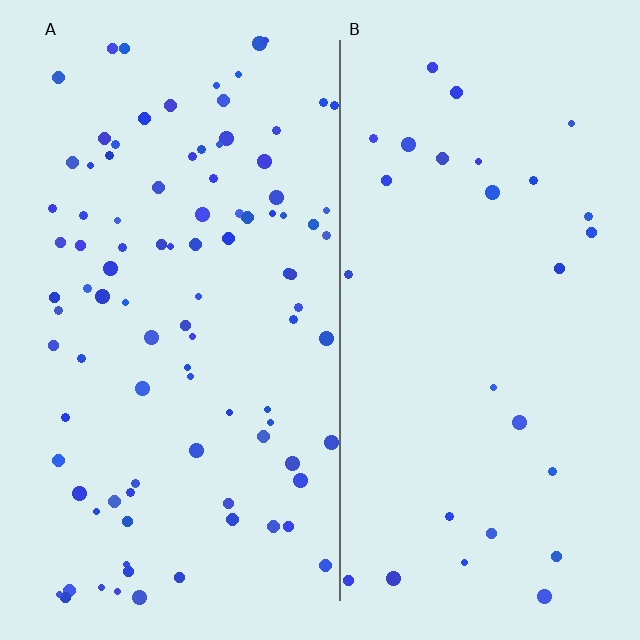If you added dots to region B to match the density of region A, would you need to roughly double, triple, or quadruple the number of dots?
Approximately triple.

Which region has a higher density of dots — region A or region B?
A (the left).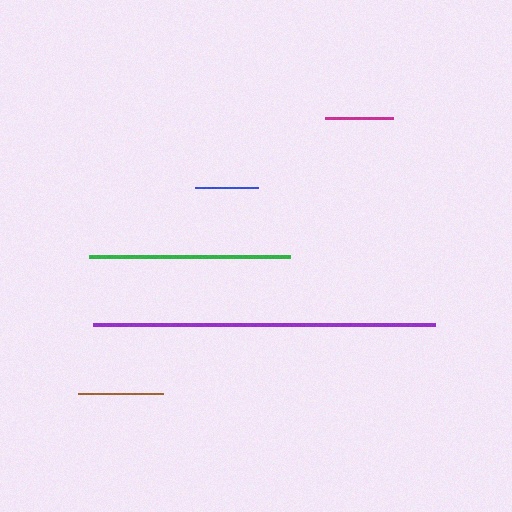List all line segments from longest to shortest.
From longest to shortest: purple, green, brown, magenta, blue.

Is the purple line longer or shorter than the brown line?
The purple line is longer than the brown line.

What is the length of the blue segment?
The blue segment is approximately 63 pixels long.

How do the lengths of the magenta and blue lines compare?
The magenta and blue lines are approximately the same length.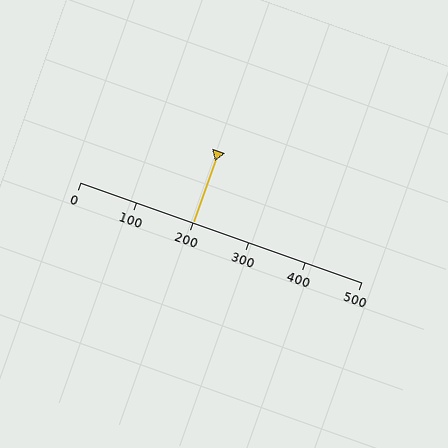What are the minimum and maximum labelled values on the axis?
The axis runs from 0 to 500.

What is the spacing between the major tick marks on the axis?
The major ticks are spaced 100 apart.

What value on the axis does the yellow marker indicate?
The marker indicates approximately 200.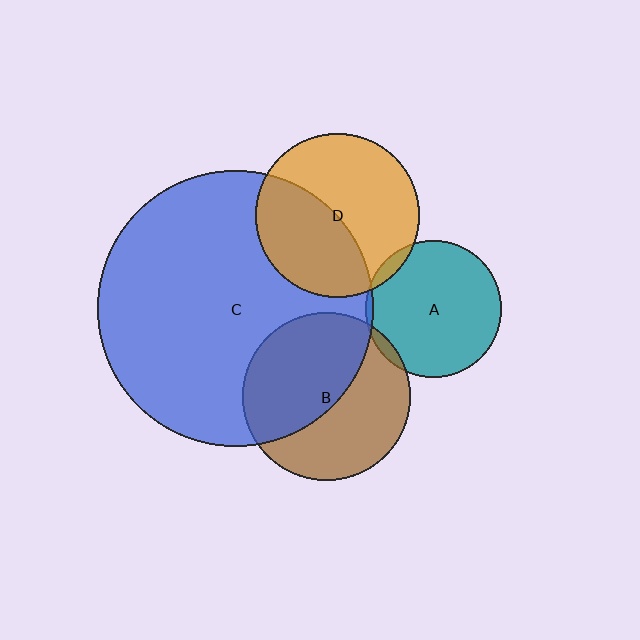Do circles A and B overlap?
Yes.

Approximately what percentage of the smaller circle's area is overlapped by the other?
Approximately 5%.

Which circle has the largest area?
Circle C (blue).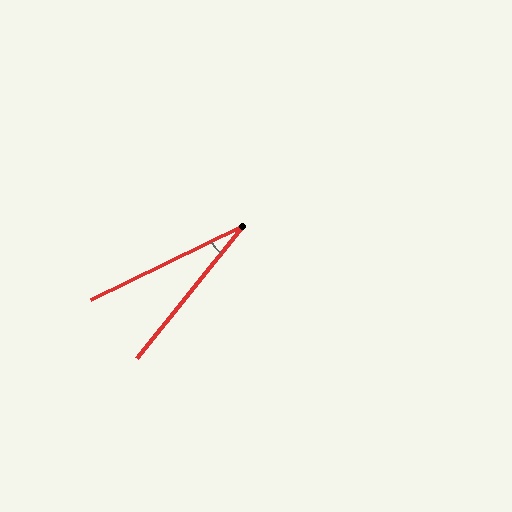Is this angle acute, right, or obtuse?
It is acute.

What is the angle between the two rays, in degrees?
Approximately 25 degrees.